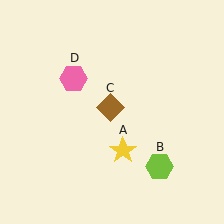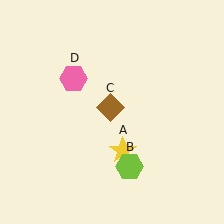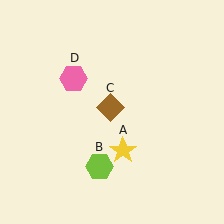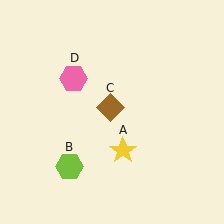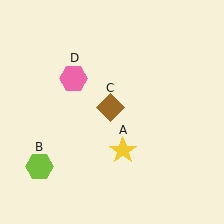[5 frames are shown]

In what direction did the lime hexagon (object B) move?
The lime hexagon (object B) moved left.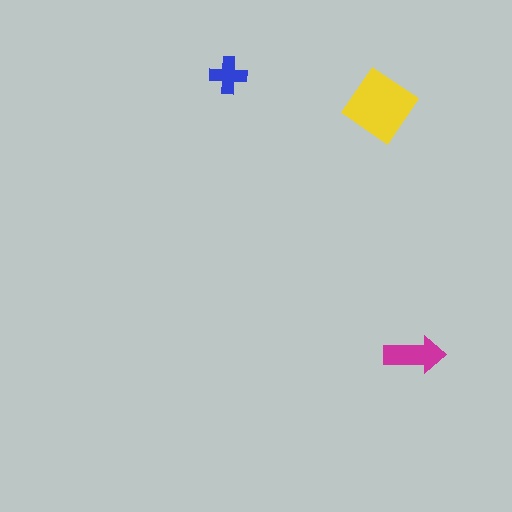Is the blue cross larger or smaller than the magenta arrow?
Smaller.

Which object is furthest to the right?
The magenta arrow is rightmost.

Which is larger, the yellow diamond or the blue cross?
The yellow diamond.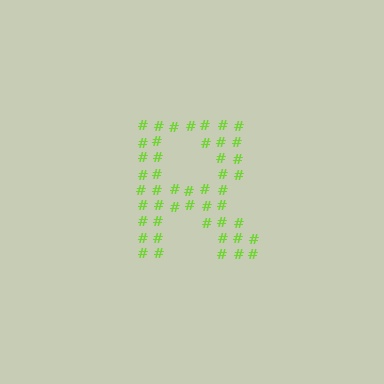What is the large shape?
The large shape is the letter R.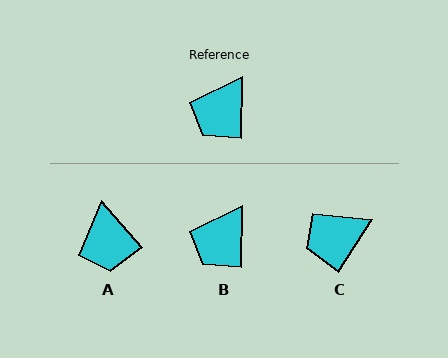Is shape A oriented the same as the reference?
No, it is off by about 42 degrees.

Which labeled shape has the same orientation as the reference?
B.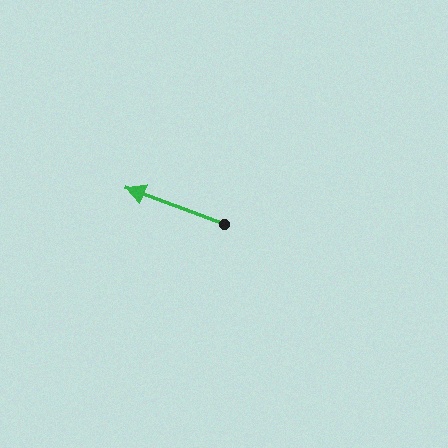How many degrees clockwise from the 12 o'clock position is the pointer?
Approximately 290 degrees.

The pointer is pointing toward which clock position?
Roughly 10 o'clock.